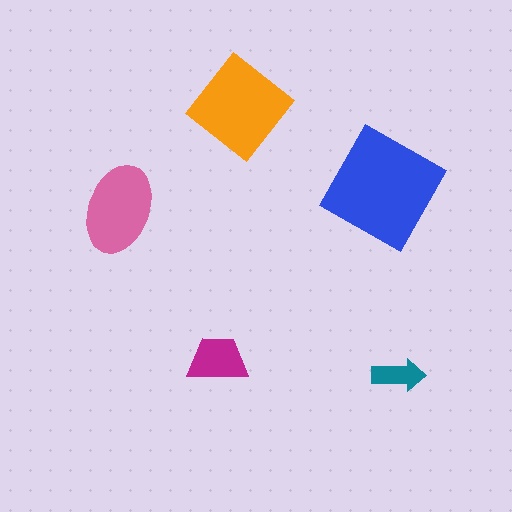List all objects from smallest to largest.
The teal arrow, the magenta trapezoid, the pink ellipse, the orange diamond, the blue square.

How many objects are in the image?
There are 5 objects in the image.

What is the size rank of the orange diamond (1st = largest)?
2nd.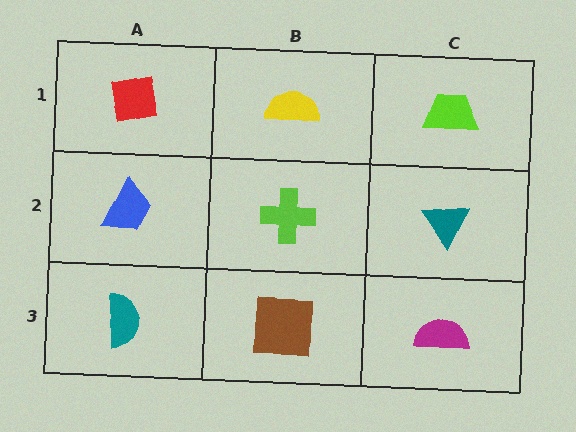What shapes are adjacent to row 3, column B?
A lime cross (row 2, column B), a teal semicircle (row 3, column A), a magenta semicircle (row 3, column C).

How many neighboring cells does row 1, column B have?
3.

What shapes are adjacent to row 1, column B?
A lime cross (row 2, column B), a red square (row 1, column A), a lime trapezoid (row 1, column C).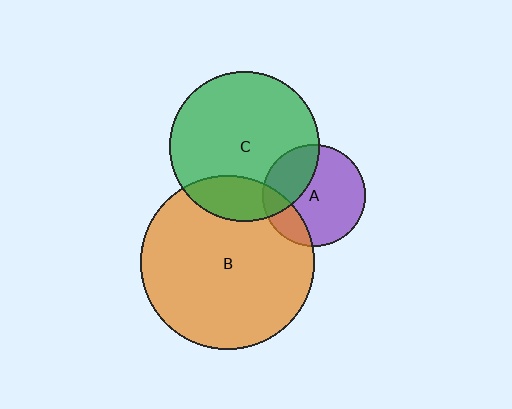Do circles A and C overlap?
Yes.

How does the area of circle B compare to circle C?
Approximately 1.3 times.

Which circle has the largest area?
Circle B (orange).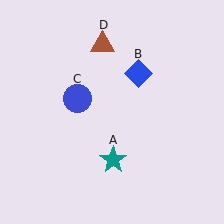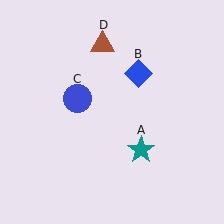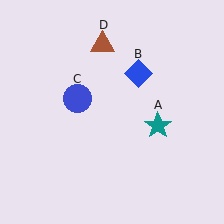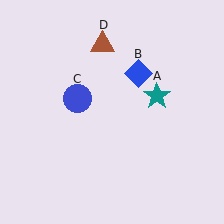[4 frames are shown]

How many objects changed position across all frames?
1 object changed position: teal star (object A).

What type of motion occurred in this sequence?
The teal star (object A) rotated counterclockwise around the center of the scene.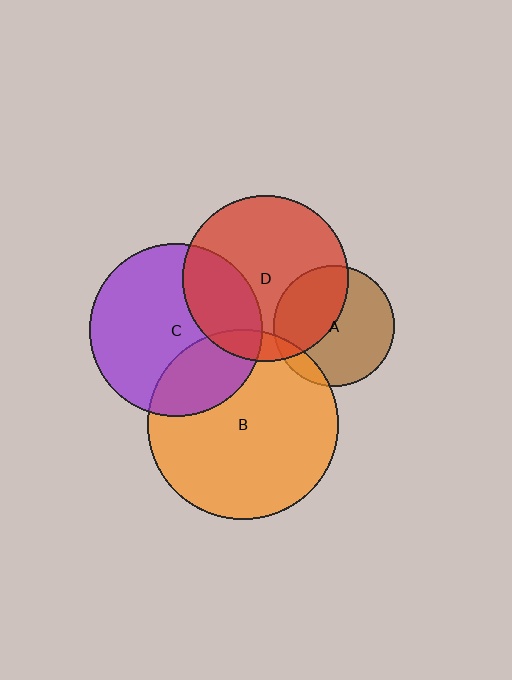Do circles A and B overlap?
Yes.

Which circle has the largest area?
Circle B (orange).